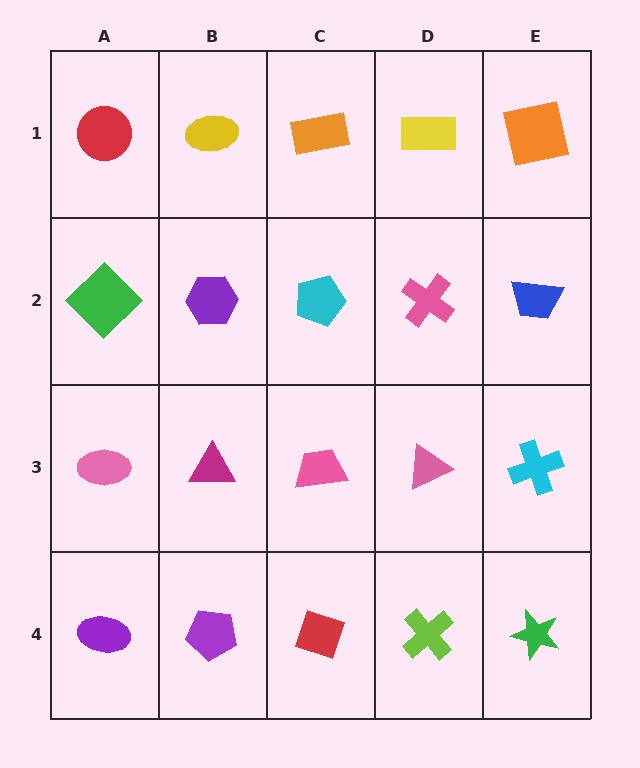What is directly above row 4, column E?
A cyan cross.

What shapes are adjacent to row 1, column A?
A green diamond (row 2, column A), a yellow ellipse (row 1, column B).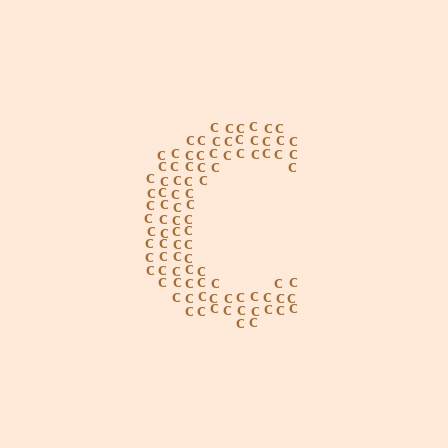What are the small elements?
The small elements are letter C's.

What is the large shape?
The large shape is the letter C.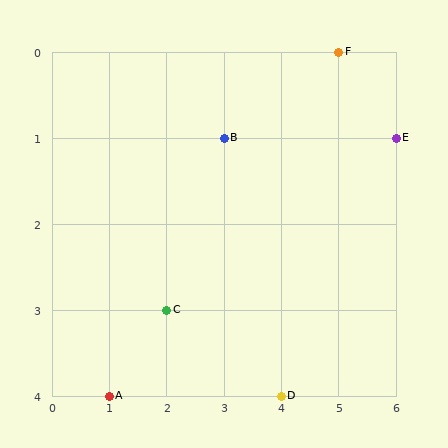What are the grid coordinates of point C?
Point C is at grid coordinates (2, 3).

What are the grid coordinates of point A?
Point A is at grid coordinates (1, 4).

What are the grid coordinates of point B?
Point B is at grid coordinates (3, 1).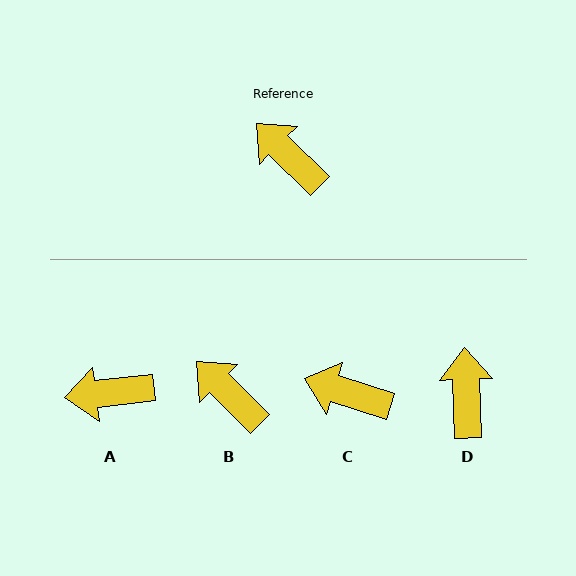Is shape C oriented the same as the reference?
No, it is off by about 27 degrees.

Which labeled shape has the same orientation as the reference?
B.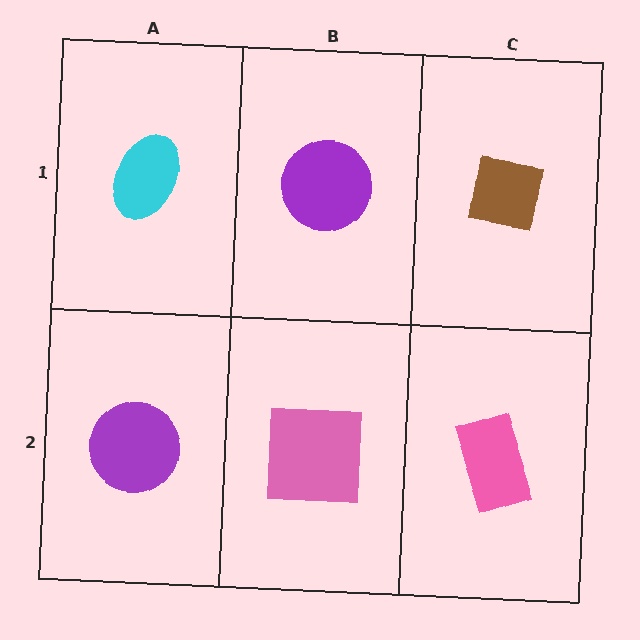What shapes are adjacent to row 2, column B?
A purple circle (row 1, column B), a purple circle (row 2, column A), a pink rectangle (row 2, column C).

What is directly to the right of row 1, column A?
A purple circle.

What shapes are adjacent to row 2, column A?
A cyan ellipse (row 1, column A), a pink square (row 2, column B).